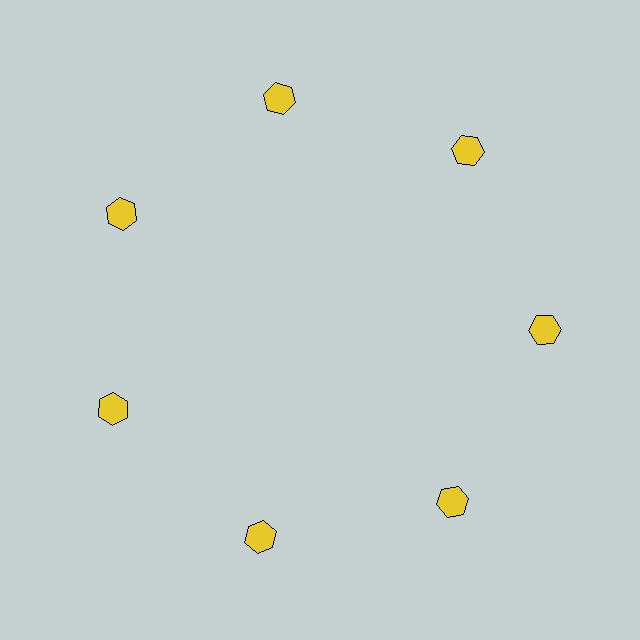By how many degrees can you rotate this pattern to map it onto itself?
The pattern maps onto itself every 51 degrees of rotation.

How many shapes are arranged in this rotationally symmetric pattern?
There are 7 shapes, arranged in 7 groups of 1.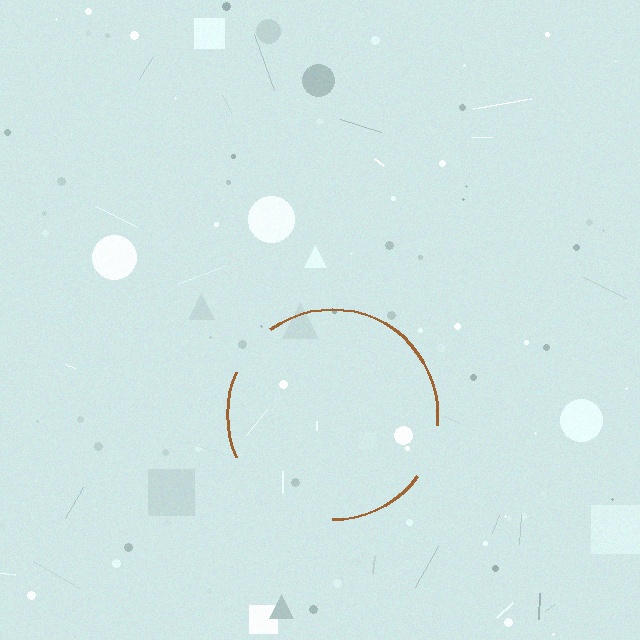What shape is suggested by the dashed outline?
The dashed outline suggests a circle.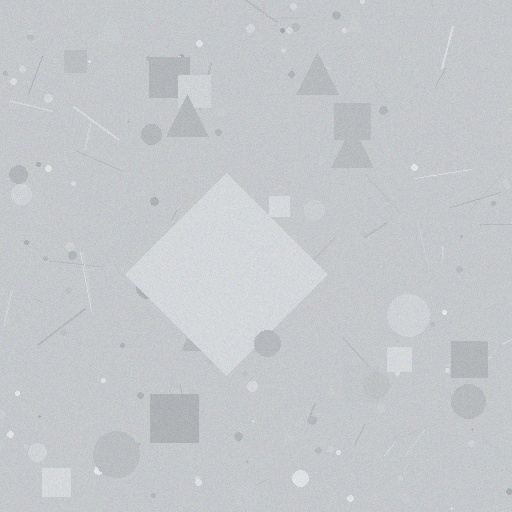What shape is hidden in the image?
A diamond is hidden in the image.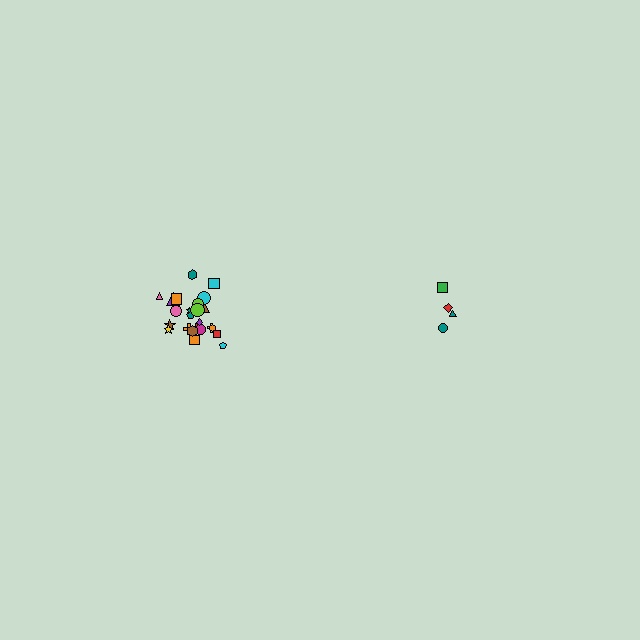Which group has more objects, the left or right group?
The left group.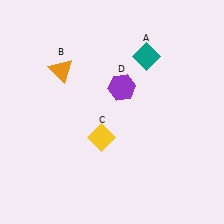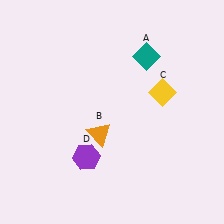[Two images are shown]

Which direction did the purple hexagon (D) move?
The purple hexagon (D) moved down.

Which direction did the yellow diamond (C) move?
The yellow diamond (C) moved right.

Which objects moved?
The objects that moved are: the orange triangle (B), the yellow diamond (C), the purple hexagon (D).